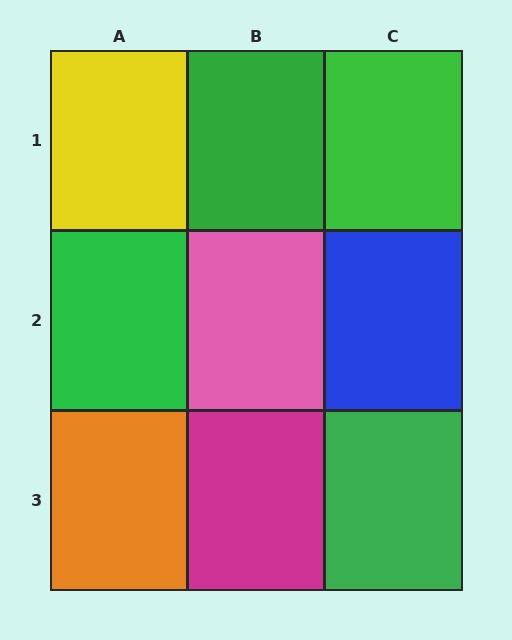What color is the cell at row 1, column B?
Green.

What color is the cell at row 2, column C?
Blue.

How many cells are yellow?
1 cell is yellow.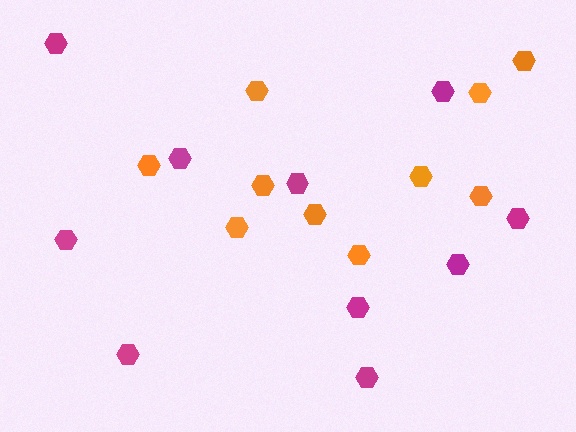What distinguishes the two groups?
There are 2 groups: one group of magenta hexagons (10) and one group of orange hexagons (10).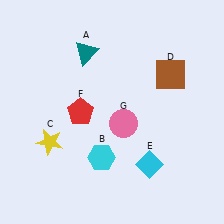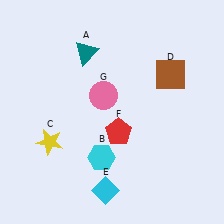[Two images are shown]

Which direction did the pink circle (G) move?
The pink circle (G) moved up.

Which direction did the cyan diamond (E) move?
The cyan diamond (E) moved left.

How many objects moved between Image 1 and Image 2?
3 objects moved between the two images.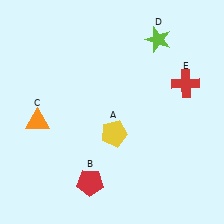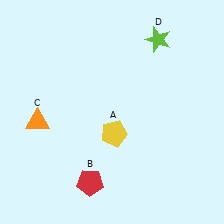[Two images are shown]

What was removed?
The red cross (E) was removed in Image 2.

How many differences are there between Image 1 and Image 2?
There is 1 difference between the two images.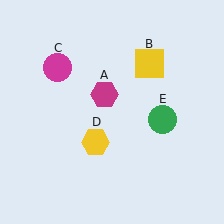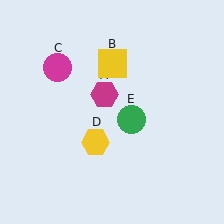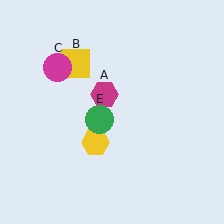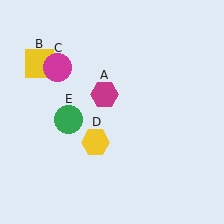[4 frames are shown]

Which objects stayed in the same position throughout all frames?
Magenta hexagon (object A) and magenta circle (object C) and yellow hexagon (object D) remained stationary.